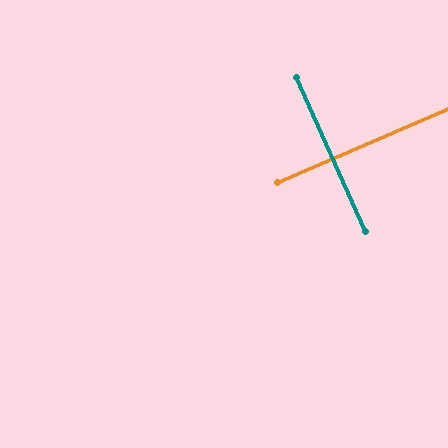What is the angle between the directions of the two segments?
Approximately 89 degrees.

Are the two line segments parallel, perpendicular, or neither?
Perpendicular — they meet at approximately 89°.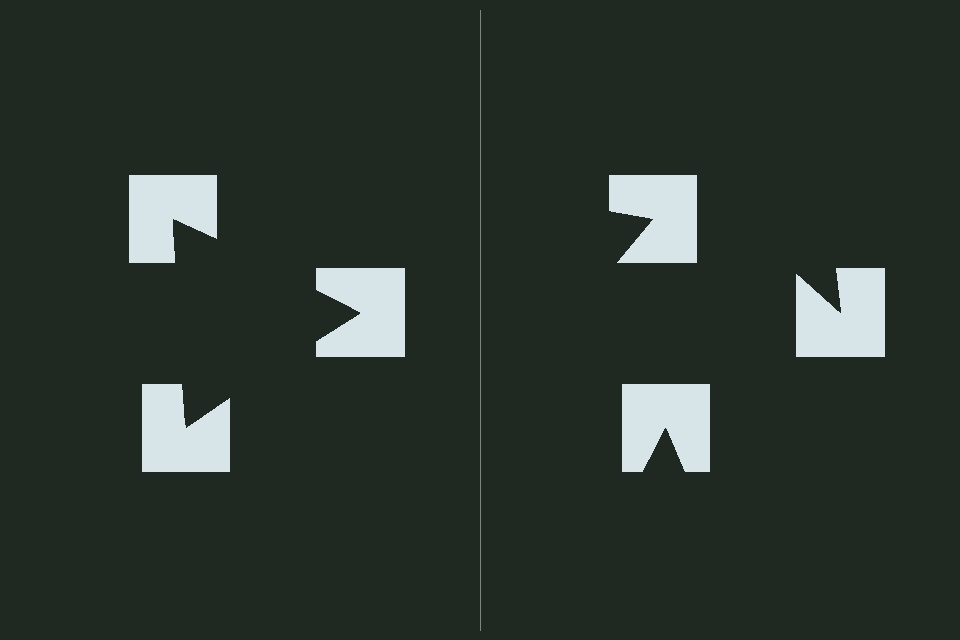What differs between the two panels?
The notched squares are positioned identically on both sides; only the wedge orientations differ. On the left they align to a triangle; on the right they are misaligned.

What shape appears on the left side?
An illusory triangle.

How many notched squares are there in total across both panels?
6 — 3 on each side.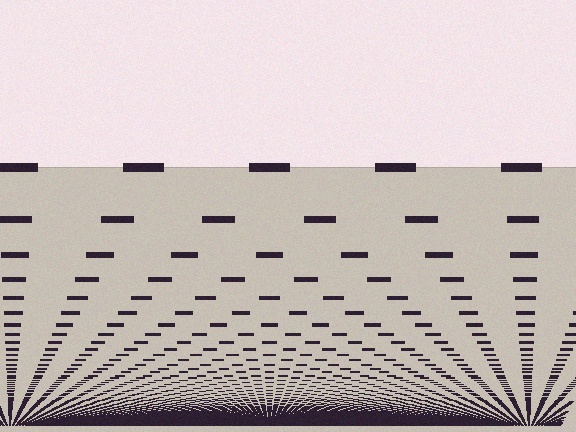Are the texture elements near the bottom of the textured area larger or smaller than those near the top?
Smaller. The gradient is inverted — elements near the bottom are smaller and denser.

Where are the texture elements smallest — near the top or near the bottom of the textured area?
Near the bottom.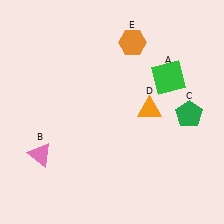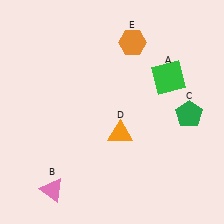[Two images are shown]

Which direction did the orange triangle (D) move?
The orange triangle (D) moved left.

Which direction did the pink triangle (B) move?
The pink triangle (B) moved down.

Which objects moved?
The objects that moved are: the pink triangle (B), the orange triangle (D).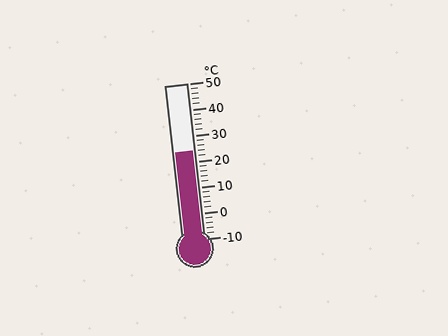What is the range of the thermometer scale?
The thermometer scale ranges from -10°C to 50°C.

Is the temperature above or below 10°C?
The temperature is above 10°C.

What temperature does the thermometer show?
The thermometer shows approximately 24°C.